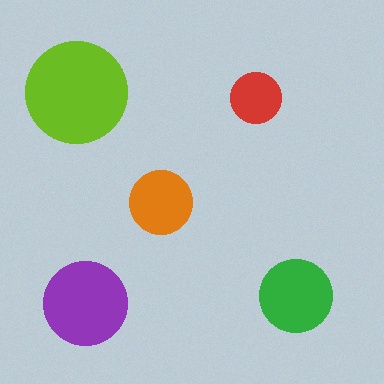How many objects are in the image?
There are 5 objects in the image.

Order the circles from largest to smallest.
the lime one, the purple one, the green one, the orange one, the red one.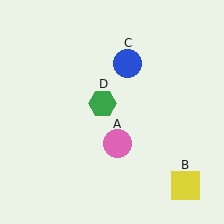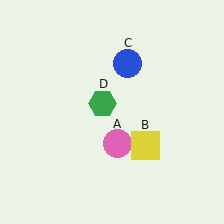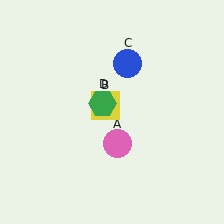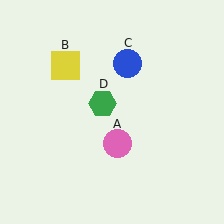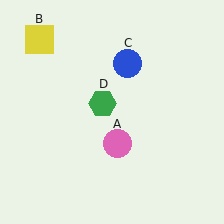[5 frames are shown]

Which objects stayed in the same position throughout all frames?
Pink circle (object A) and blue circle (object C) and green hexagon (object D) remained stationary.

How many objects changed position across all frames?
1 object changed position: yellow square (object B).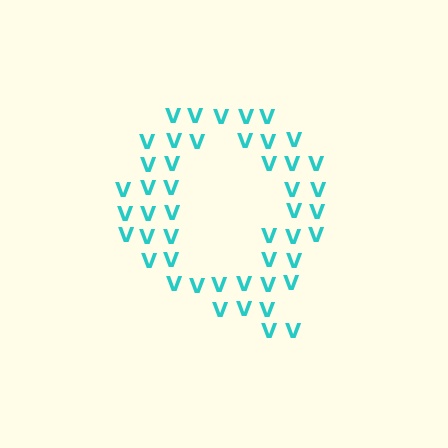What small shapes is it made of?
It is made of small letter V's.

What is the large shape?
The large shape is the letter Q.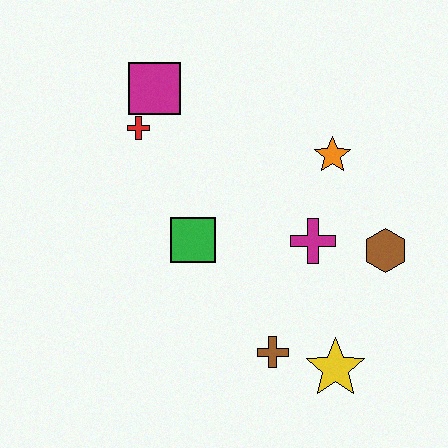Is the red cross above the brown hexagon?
Yes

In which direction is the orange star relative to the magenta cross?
The orange star is above the magenta cross.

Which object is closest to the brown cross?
The yellow star is closest to the brown cross.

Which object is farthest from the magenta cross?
The magenta square is farthest from the magenta cross.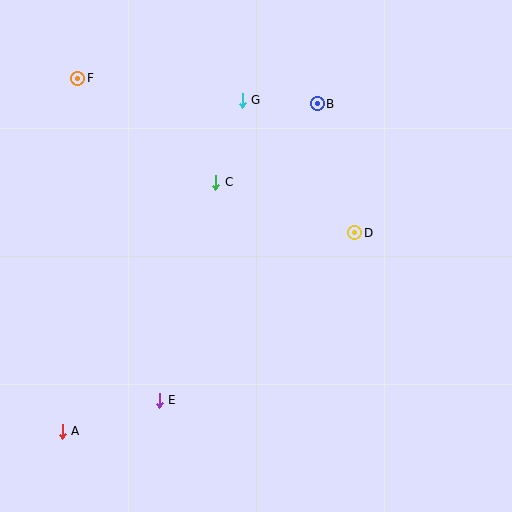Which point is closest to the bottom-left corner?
Point A is closest to the bottom-left corner.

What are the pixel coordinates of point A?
Point A is at (62, 431).